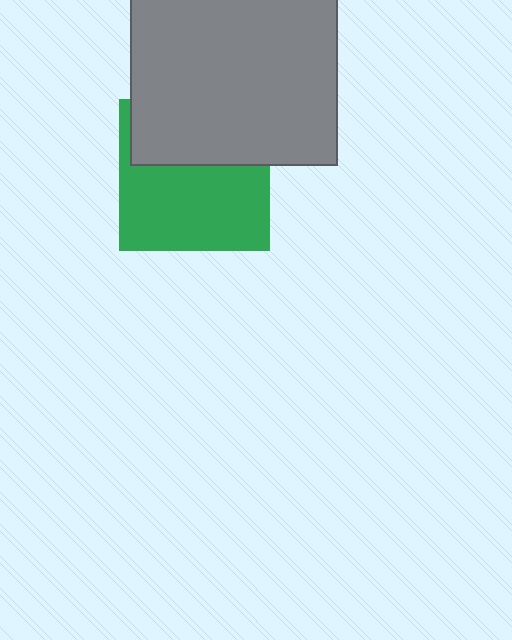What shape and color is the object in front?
The object in front is a gray rectangle.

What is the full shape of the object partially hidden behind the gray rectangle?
The partially hidden object is a green square.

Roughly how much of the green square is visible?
About half of it is visible (roughly 59%).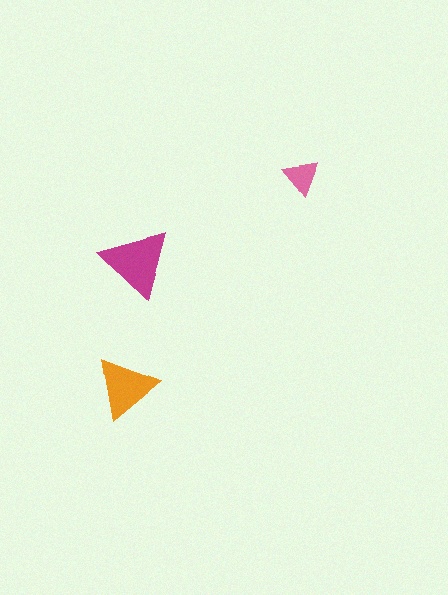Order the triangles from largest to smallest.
the magenta one, the orange one, the pink one.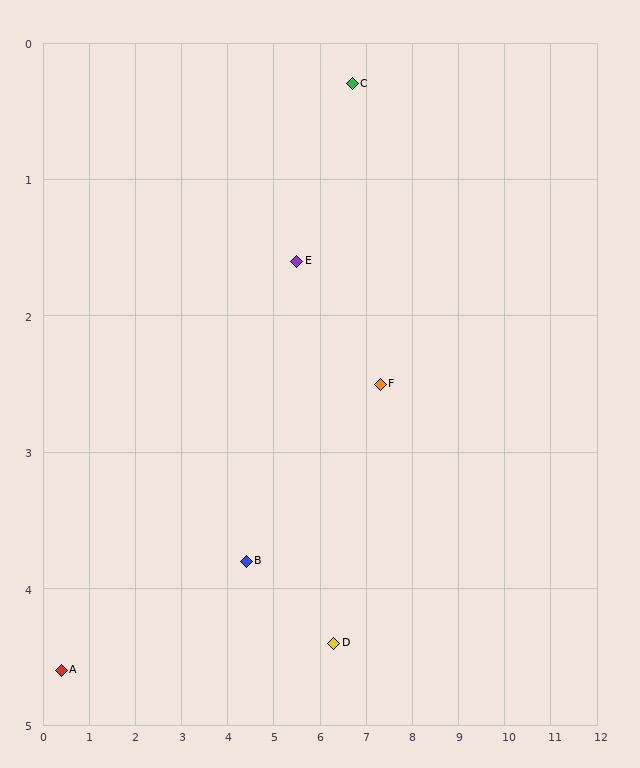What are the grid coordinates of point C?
Point C is at approximately (6.7, 0.3).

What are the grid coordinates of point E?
Point E is at approximately (5.5, 1.6).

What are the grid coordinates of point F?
Point F is at approximately (7.3, 2.5).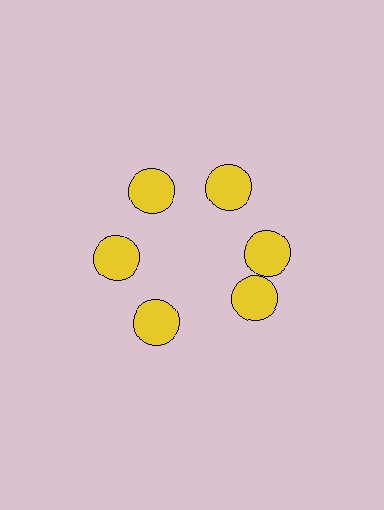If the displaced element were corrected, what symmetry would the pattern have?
It would have 6-fold rotational symmetry — the pattern would map onto itself every 60 degrees.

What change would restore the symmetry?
The symmetry would be restored by rotating it back into even spacing with its neighbors so that all 6 circles sit at equal angles and equal distance from the center.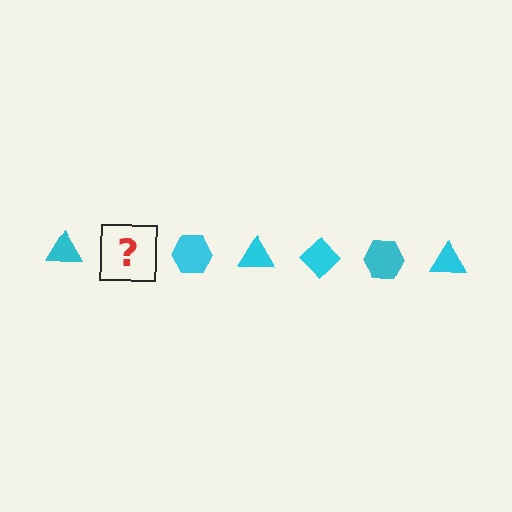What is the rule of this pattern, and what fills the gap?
The rule is that the pattern cycles through triangle, diamond, hexagon shapes in cyan. The gap should be filled with a cyan diamond.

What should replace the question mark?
The question mark should be replaced with a cyan diamond.